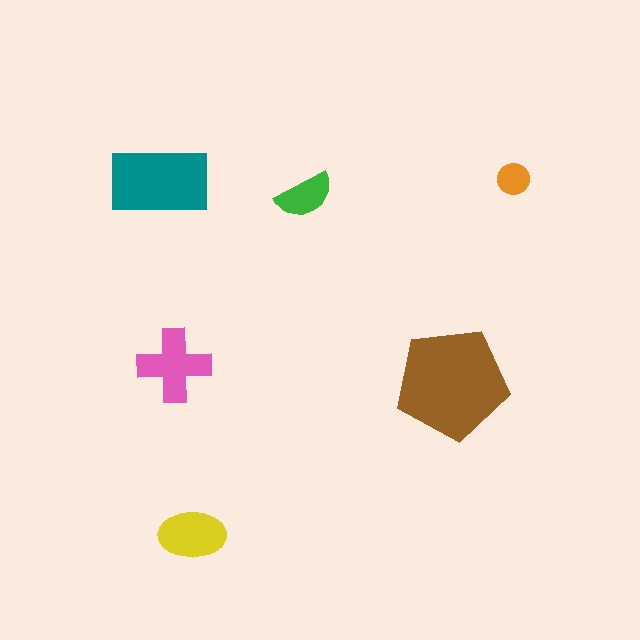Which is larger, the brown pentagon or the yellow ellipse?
The brown pentagon.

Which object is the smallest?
The orange circle.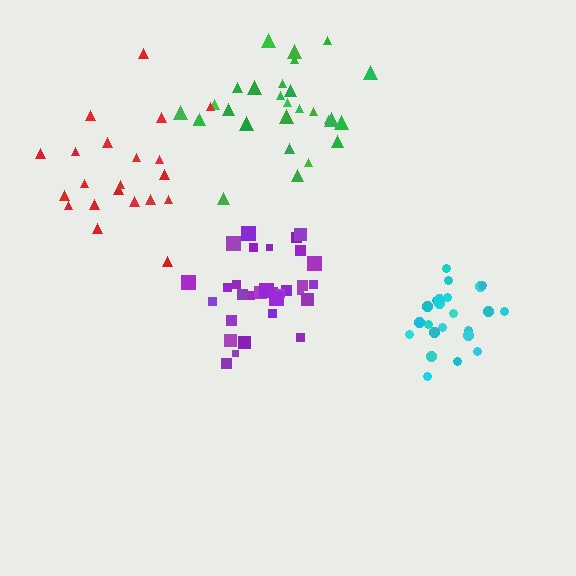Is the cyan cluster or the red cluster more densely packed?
Cyan.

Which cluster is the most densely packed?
Purple.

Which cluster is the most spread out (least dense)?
Red.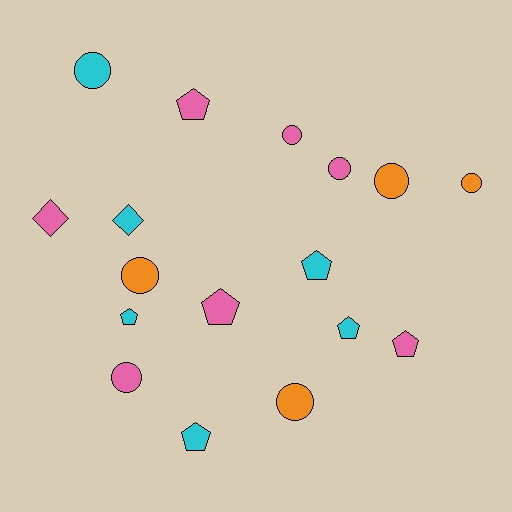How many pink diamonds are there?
There is 1 pink diamond.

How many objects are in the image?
There are 17 objects.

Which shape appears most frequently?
Circle, with 8 objects.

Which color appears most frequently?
Pink, with 7 objects.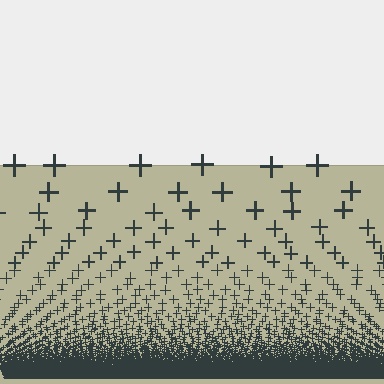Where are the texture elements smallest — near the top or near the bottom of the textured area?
Near the bottom.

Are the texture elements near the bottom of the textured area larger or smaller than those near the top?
Smaller. The gradient is inverted — elements near the bottom are smaller and denser.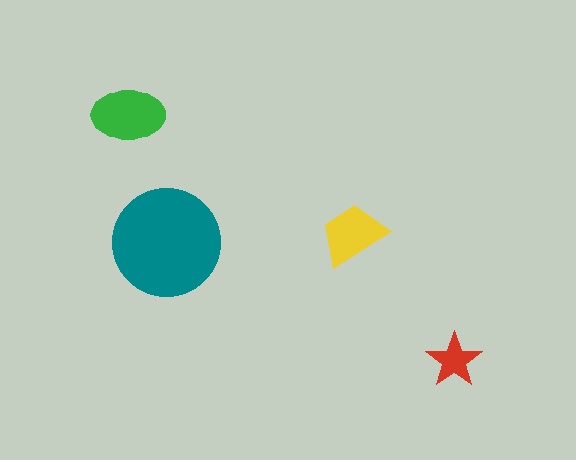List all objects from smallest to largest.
The red star, the yellow trapezoid, the green ellipse, the teal circle.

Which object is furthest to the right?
The red star is rightmost.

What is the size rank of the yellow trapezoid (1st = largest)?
3rd.